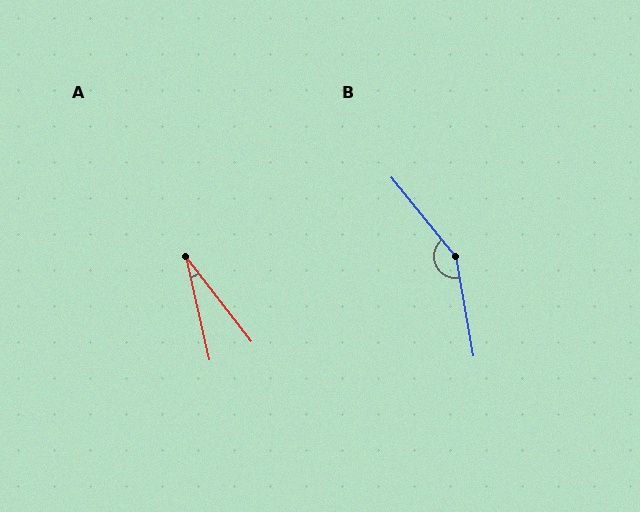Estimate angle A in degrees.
Approximately 25 degrees.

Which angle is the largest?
B, at approximately 151 degrees.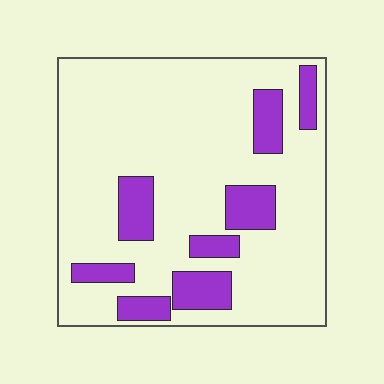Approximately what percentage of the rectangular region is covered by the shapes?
Approximately 20%.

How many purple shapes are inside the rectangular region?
8.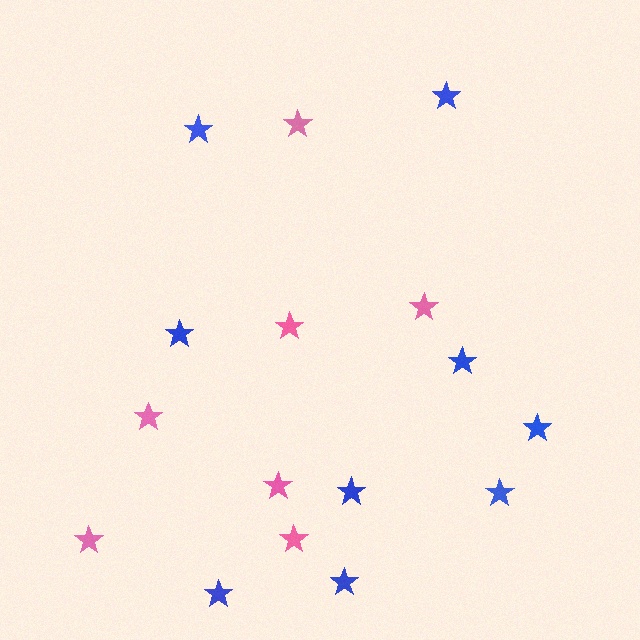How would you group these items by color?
There are 2 groups: one group of blue stars (9) and one group of pink stars (7).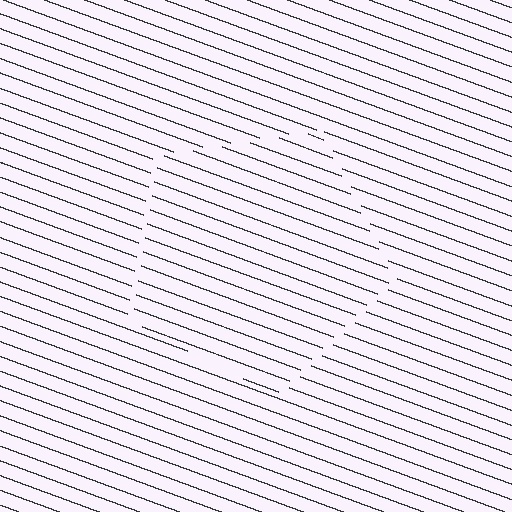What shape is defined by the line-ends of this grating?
An illusory pentagon. The interior of the shape contains the same grating, shifted by half a period — the contour is defined by the phase discontinuity where line-ends from the inner and outer gratings abut.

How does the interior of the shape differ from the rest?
The interior of the shape contains the same grating, shifted by half a period — the contour is defined by the phase discontinuity where line-ends from the inner and outer gratings abut.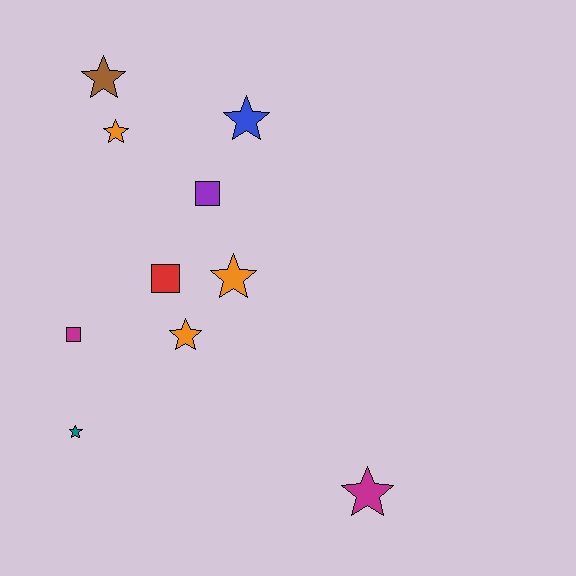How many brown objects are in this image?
There is 1 brown object.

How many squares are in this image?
There are 3 squares.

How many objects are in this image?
There are 10 objects.